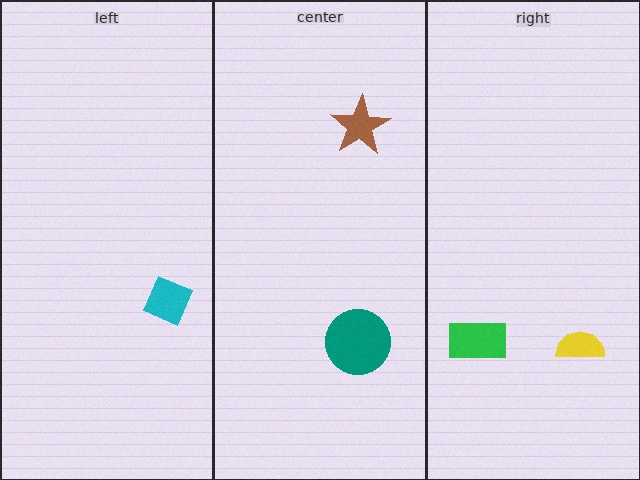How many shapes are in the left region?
1.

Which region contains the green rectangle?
The right region.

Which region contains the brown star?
The center region.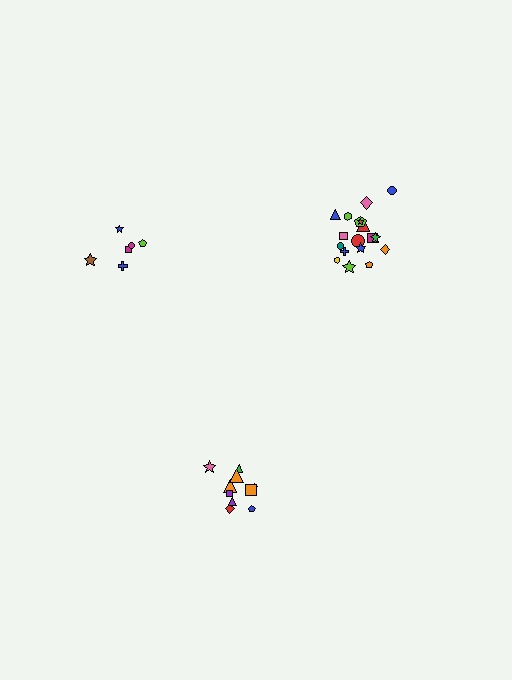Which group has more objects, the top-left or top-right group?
The top-right group.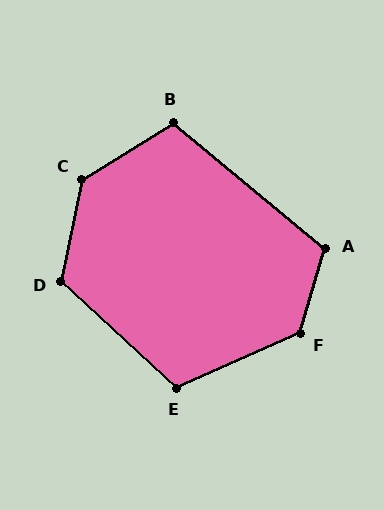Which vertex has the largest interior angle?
C, at approximately 133 degrees.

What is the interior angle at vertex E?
Approximately 114 degrees (obtuse).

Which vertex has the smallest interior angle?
B, at approximately 109 degrees.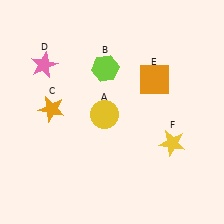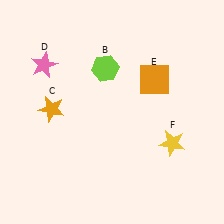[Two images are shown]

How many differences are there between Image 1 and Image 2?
There is 1 difference between the two images.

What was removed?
The yellow circle (A) was removed in Image 2.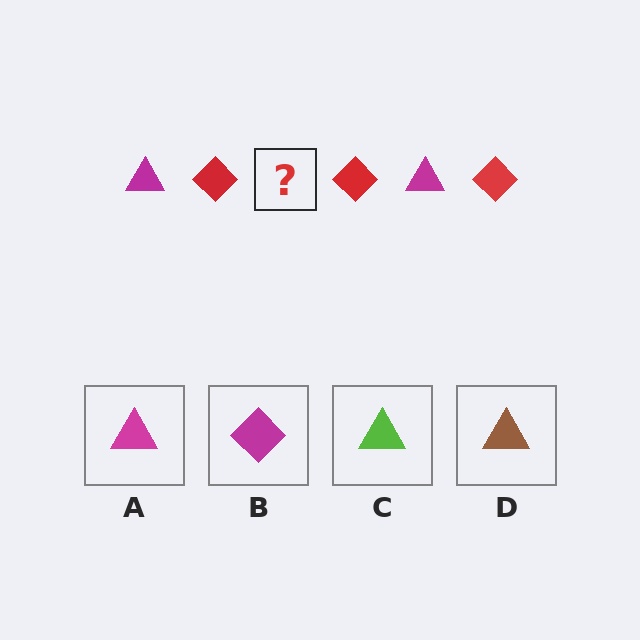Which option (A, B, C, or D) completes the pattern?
A.